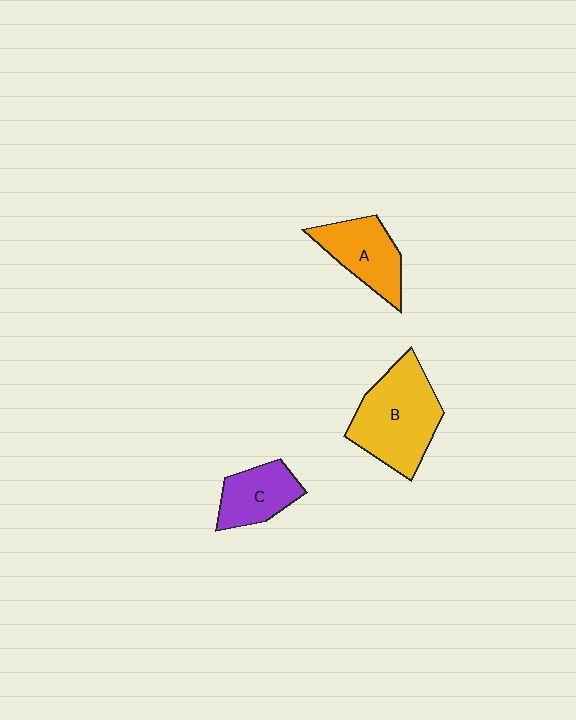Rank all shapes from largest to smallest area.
From largest to smallest: B (yellow), A (orange), C (purple).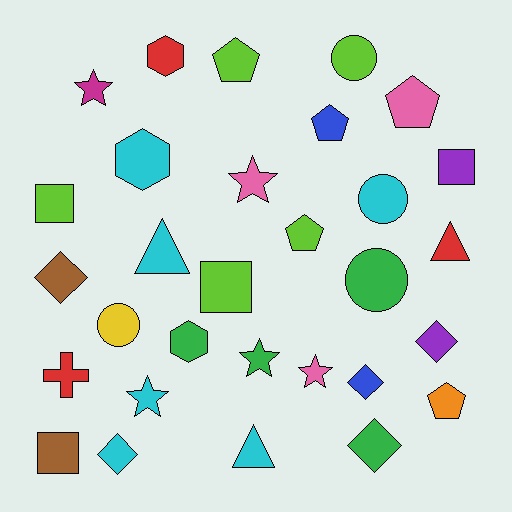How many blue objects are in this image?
There are 2 blue objects.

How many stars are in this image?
There are 5 stars.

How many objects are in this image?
There are 30 objects.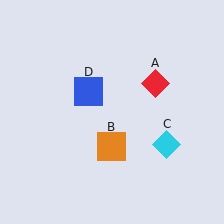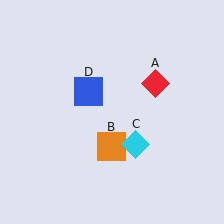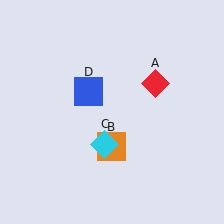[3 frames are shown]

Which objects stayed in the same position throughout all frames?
Red diamond (object A) and orange square (object B) and blue square (object D) remained stationary.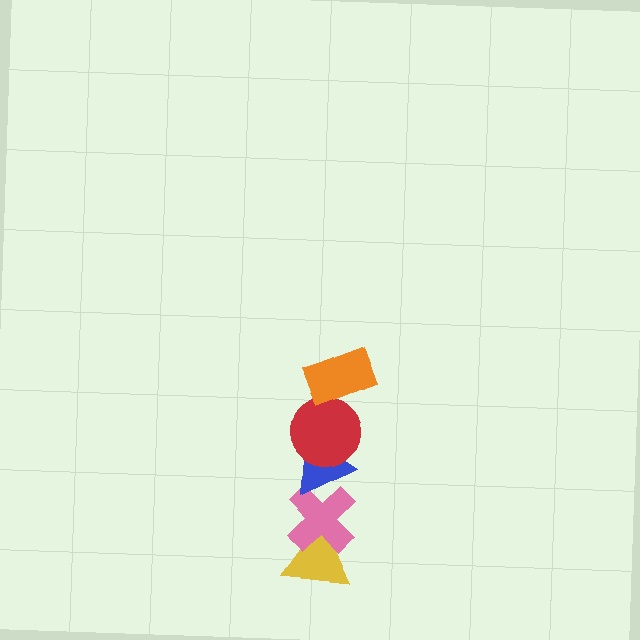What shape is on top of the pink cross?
The blue triangle is on top of the pink cross.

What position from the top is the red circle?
The red circle is 2nd from the top.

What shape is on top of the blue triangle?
The red circle is on top of the blue triangle.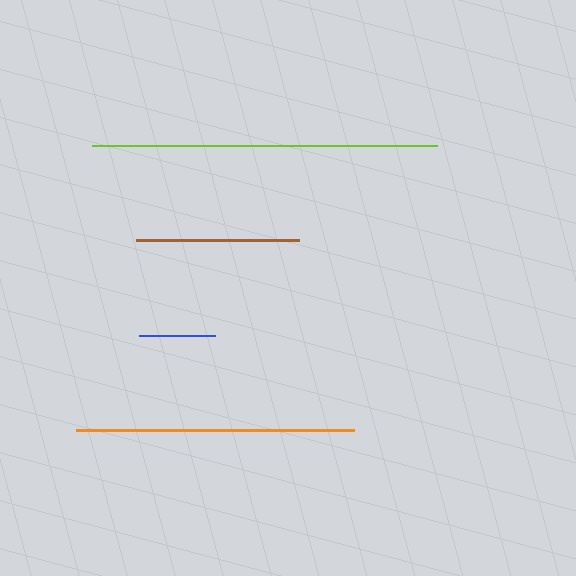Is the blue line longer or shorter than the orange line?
The orange line is longer than the blue line.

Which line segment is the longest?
The lime line is the longest at approximately 345 pixels.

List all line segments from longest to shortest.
From longest to shortest: lime, orange, brown, blue.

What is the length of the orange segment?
The orange segment is approximately 278 pixels long.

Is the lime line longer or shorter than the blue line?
The lime line is longer than the blue line.